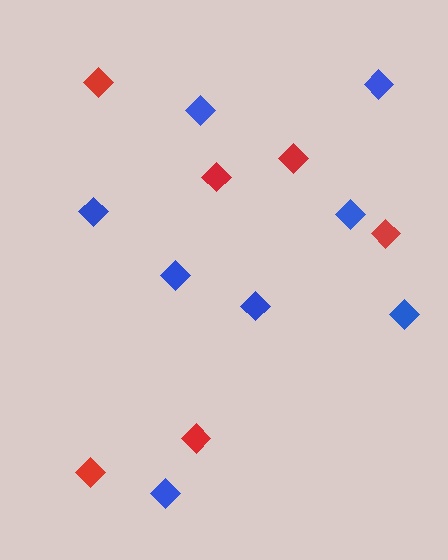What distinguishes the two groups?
There are 2 groups: one group of red diamonds (6) and one group of blue diamonds (8).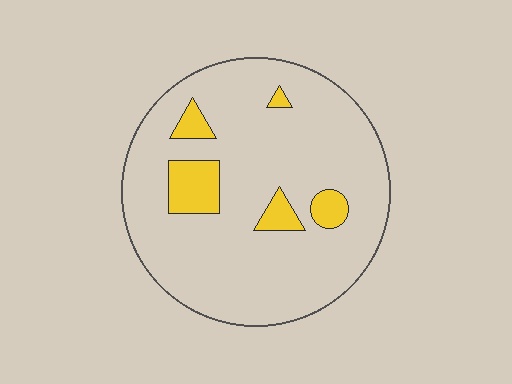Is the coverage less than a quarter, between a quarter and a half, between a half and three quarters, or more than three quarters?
Less than a quarter.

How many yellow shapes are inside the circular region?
5.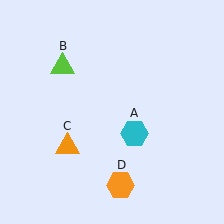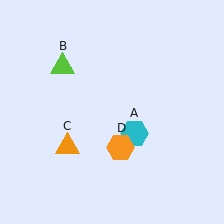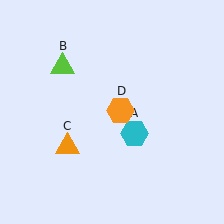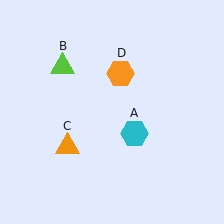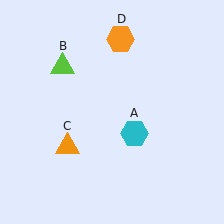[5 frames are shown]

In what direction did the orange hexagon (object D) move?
The orange hexagon (object D) moved up.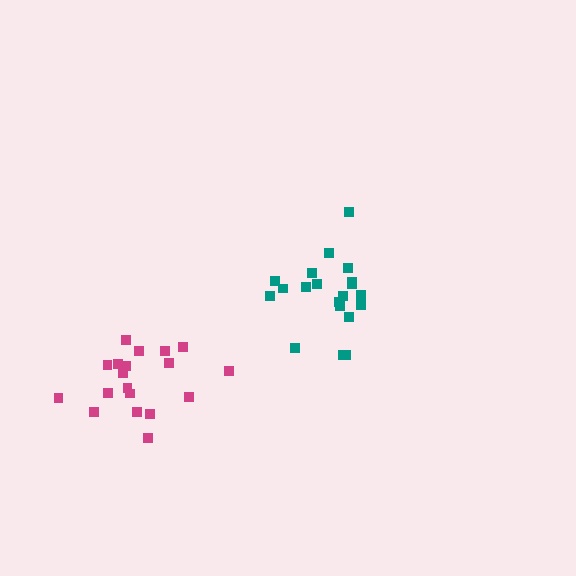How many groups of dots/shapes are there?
There are 2 groups.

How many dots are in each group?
Group 1: 20 dots, Group 2: 19 dots (39 total).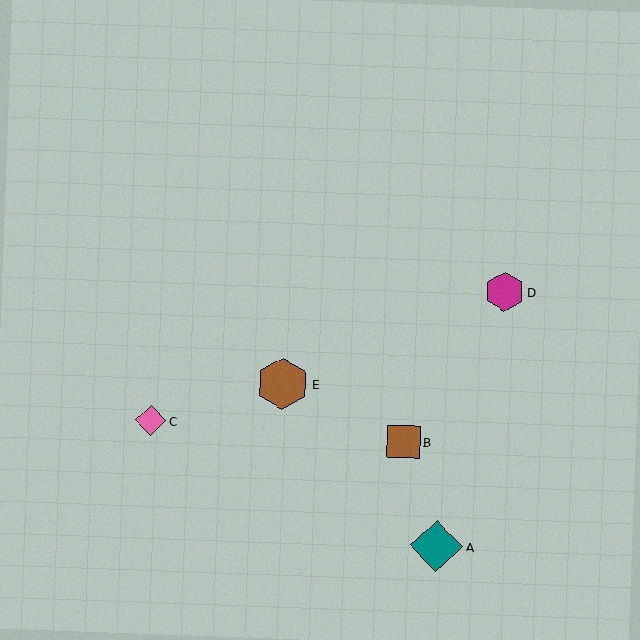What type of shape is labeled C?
Shape C is a pink diamond.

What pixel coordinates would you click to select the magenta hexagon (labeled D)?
Click at (505, 292) to select the magenta hexagon D.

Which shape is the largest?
The teal diamond (labeled A) is the largest.